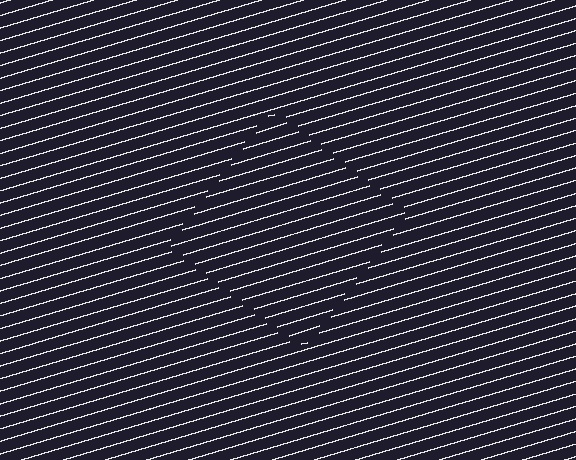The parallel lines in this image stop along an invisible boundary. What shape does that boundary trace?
An illusory square. The interior of the shape contains the same grating, shifted by half a period — the contour is defined by the phase discontinuity where line-ends from the inner and outer gratings abut.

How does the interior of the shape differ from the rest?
The interior of the shape contains the same grating, shifted by half a period — the contour is defined by the phase discontinuity where line-ends from the inner and outer gratings abut.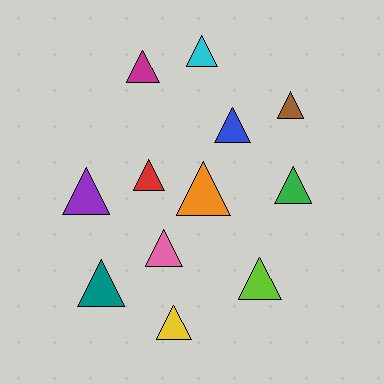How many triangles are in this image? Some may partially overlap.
There are 12 triangles.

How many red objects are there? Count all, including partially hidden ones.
There is 1 red object.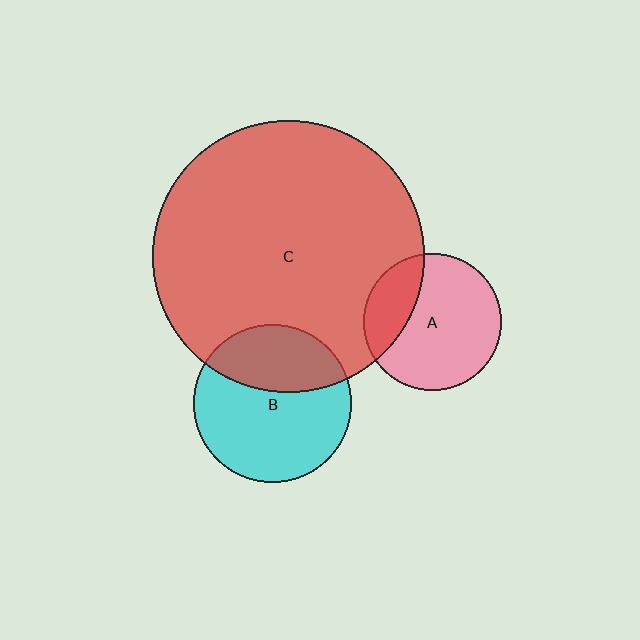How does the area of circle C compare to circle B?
Approximately 3.0 times.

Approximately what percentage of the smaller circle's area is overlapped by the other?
Approximately 25%.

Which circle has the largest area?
Circle C (red).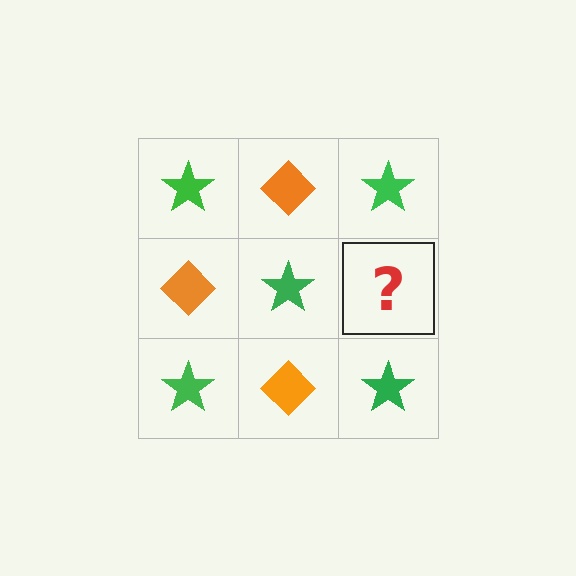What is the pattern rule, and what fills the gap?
The rule is that it alternates green star and orange diamond in a checkerboard pattern. The gap should be filled with an orange diamond.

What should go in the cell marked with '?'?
The missing cell should contain an orange diamond.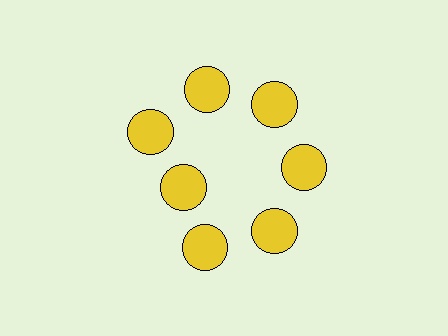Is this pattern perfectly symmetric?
No. The 7 yellow circles are arranged in a ring, but one element near the 8 o'clock position is pulled inward toward the center, breaking the 7-fold rotational symmetry.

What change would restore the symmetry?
The symmetry would be restored by moving it outward, back onto the ring so that all 7 circles sit at equal angles and equal distance from the center.